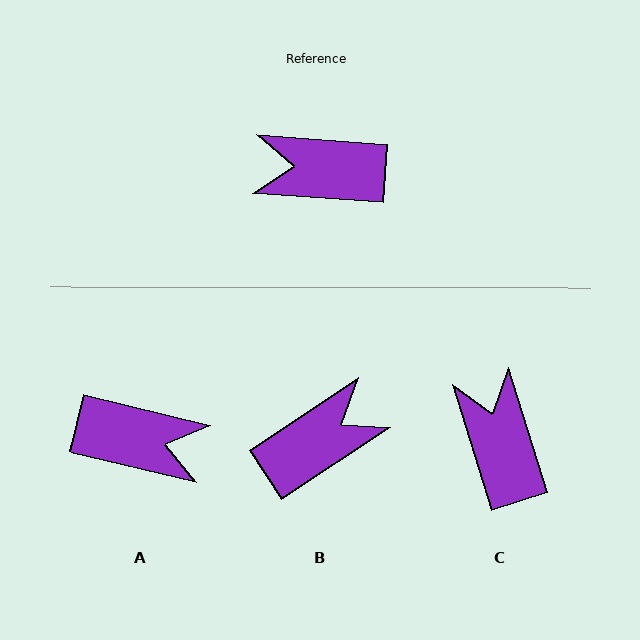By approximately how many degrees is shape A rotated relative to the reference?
Approximately 171 degrees counter-clockwise.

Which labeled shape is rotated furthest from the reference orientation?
A, about 171 degrees away.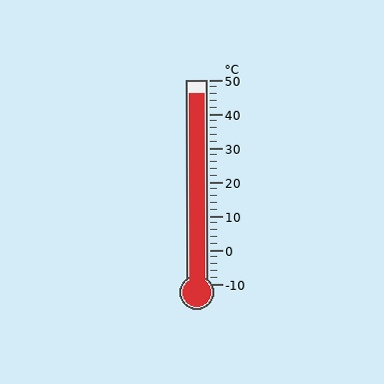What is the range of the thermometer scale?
The thermometer scale ranges from -10°C to 50°C.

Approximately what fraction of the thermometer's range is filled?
The thermometer is filled to approximately 95% of its range.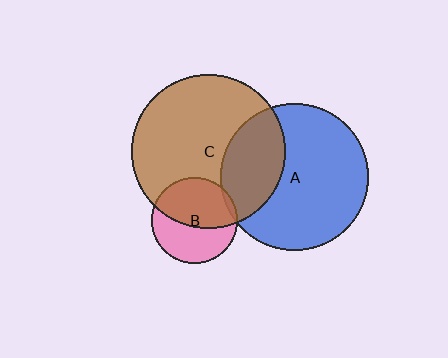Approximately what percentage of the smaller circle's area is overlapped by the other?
Approximately 55%.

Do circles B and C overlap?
Yes.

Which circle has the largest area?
Circle C (brown).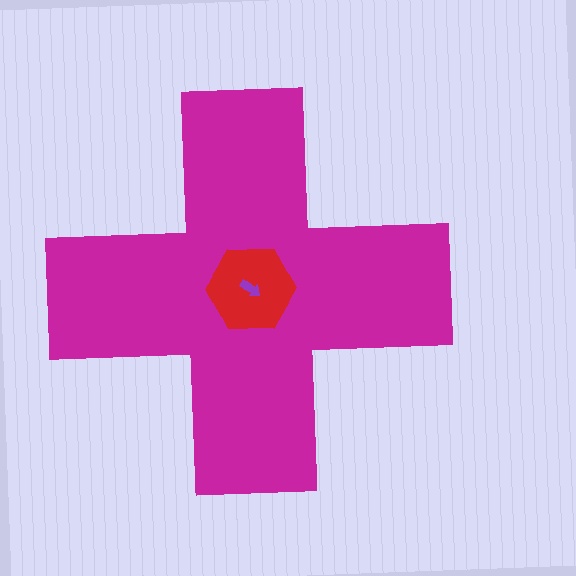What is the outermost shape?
The magenta cross.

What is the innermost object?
The purple arrow.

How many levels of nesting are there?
3.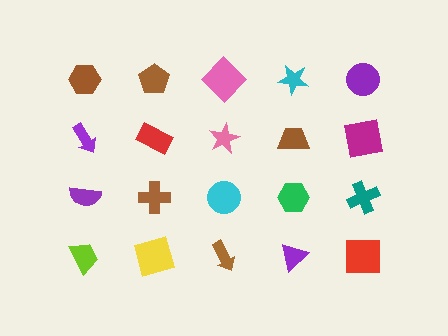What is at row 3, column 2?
A brown cross.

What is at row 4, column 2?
A yellow square.